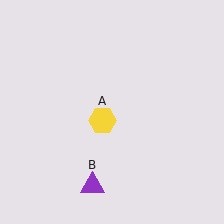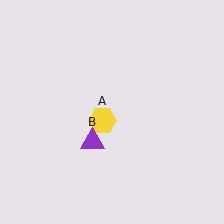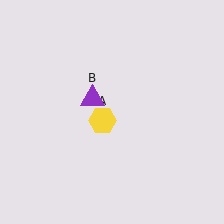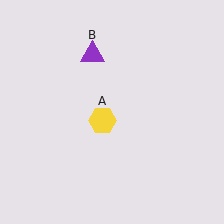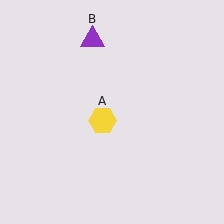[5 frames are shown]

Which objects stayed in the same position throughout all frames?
Yellow hexagon (object A) remained stationary.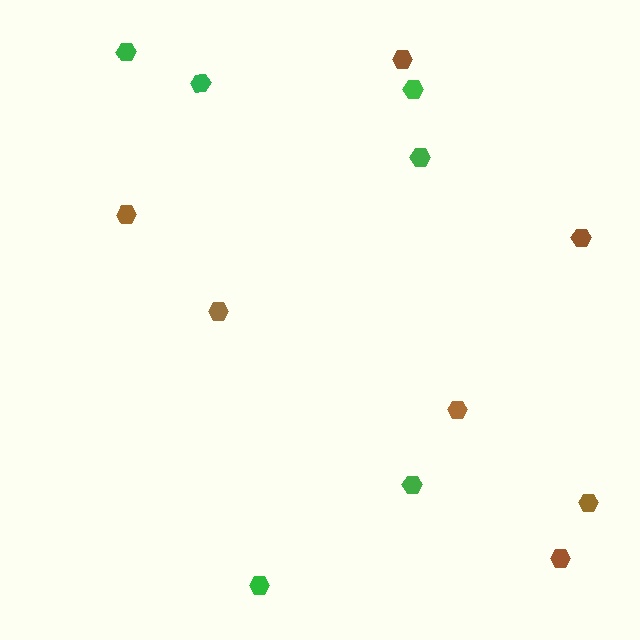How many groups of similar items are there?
There are 2 groups: one group of green hexagons (6) and one group of brown hexagons (7).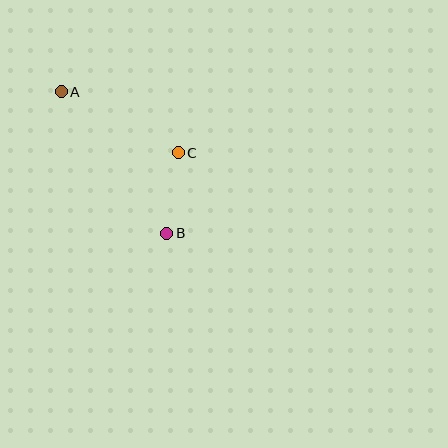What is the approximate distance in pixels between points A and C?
The distance between A and C is approximately 132 pixels.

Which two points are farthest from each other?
Points A and B are farthest from each other.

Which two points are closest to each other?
Points B and C are closest to each other.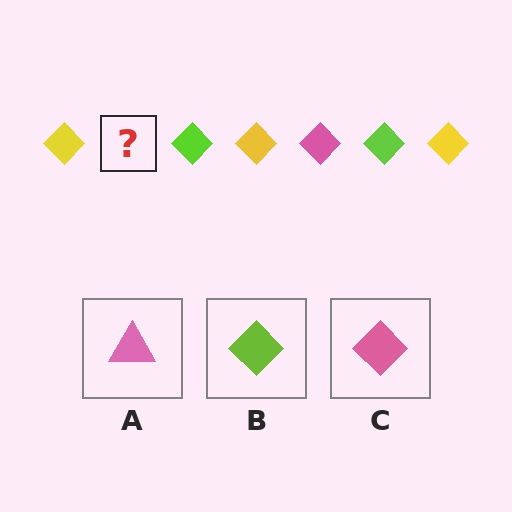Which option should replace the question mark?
Option C.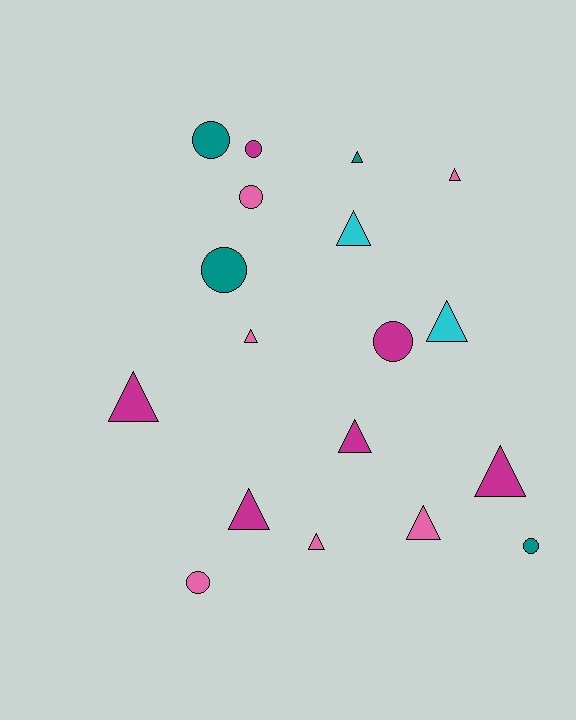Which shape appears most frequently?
Triangle, with 11 objects.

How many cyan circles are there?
There are no cyan circles.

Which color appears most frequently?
Pink, with 6 objects.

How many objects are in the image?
There are 18 objects.